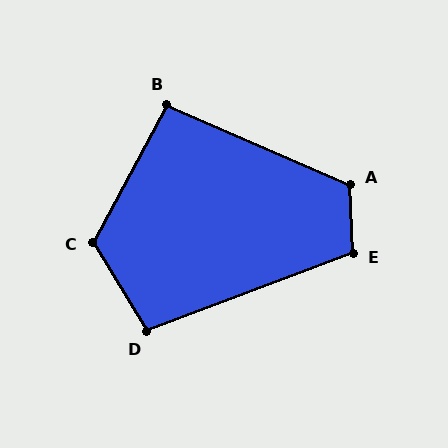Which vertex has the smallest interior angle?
B, at approximately 95 degrees.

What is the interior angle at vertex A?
Approximately 116 degrees (obtuse).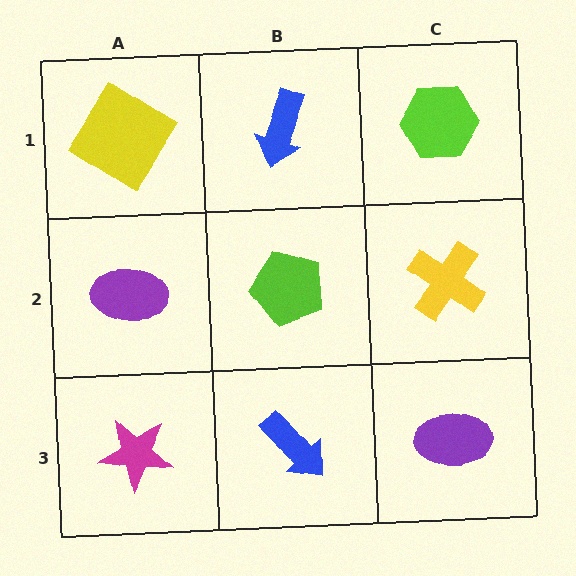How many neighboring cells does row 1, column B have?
3.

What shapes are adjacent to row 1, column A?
A purple ellipse (row 2, column A), a blue arrow (row 1, column B).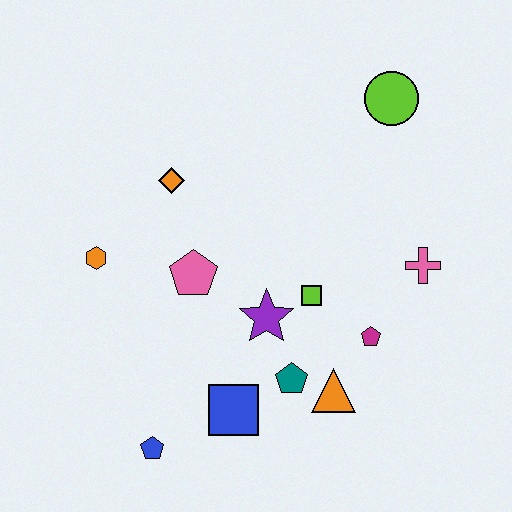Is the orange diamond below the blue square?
No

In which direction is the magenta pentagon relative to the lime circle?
The magenta pentagon is below the lime circle.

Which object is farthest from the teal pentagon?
The lime circle is farthest from the teal pentagon.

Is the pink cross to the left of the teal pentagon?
No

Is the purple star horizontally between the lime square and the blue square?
Yes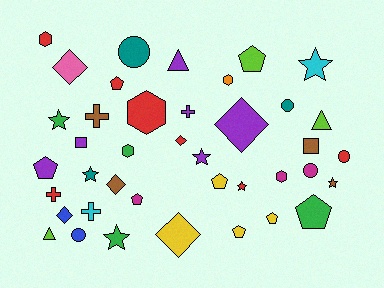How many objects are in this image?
There are 40 objects.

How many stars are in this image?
There are 7 stars.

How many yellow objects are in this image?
There are 4 yellow objects.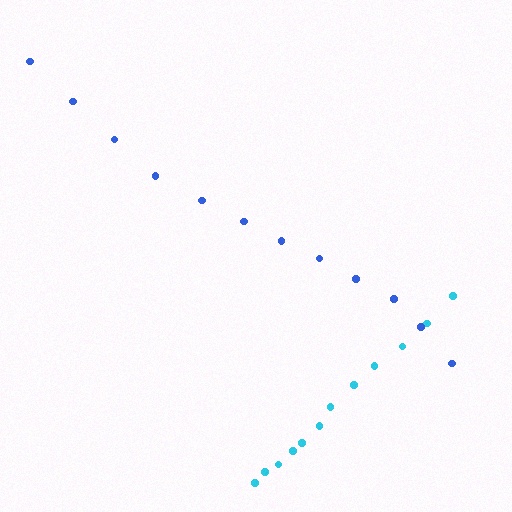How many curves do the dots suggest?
There are 2 distinct paths.